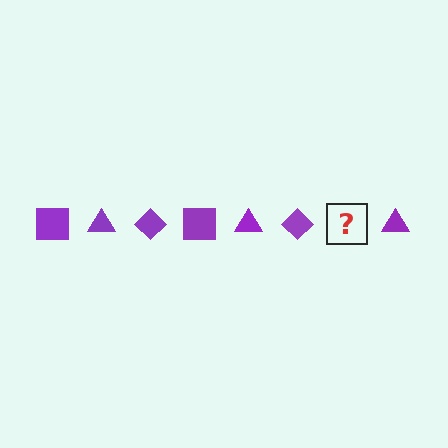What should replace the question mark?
The question mark should be replaced with a purple square.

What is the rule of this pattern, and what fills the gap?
The rule is that the pattern cycles through square, triangle, diamond shapes in purple. The gap should be filled with a purple square.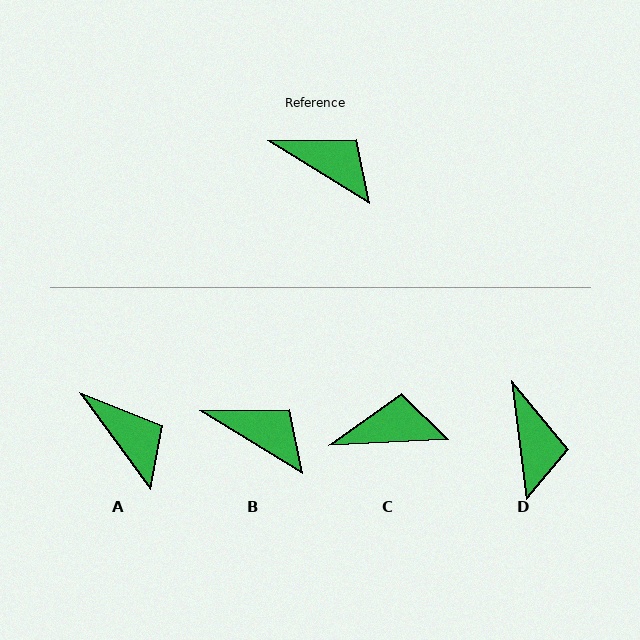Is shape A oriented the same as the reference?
No, it is off by about 22 degrees.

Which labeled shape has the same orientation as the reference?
B.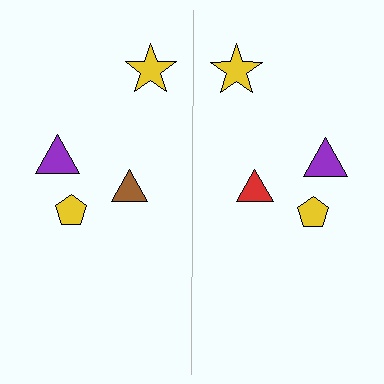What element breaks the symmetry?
The red triangle on the right side breaks the symmetry — its mirror counterpart is brown.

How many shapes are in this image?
There are 8 shapes in this image.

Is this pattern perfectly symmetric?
No, the pattern is not perfectly symmetric. The red triangle on the right side breaks the symmetry — its mirror counterpart is brown.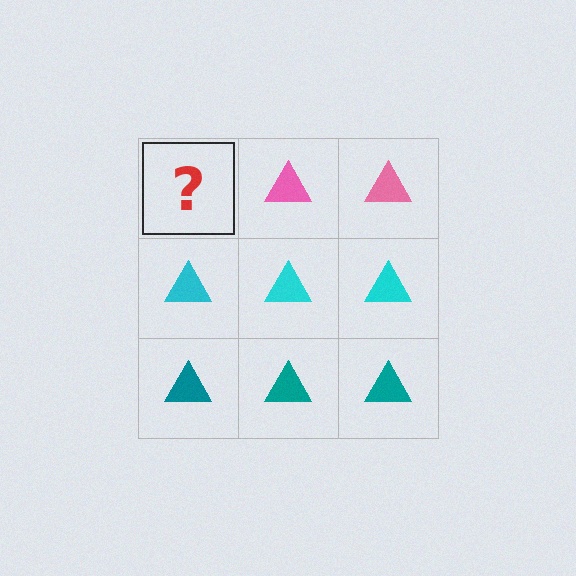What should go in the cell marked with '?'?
The missing cell should contain a pink triangle.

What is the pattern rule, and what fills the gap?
The rule is that each row has a consistent color. The gap should be filled with a pink triangle.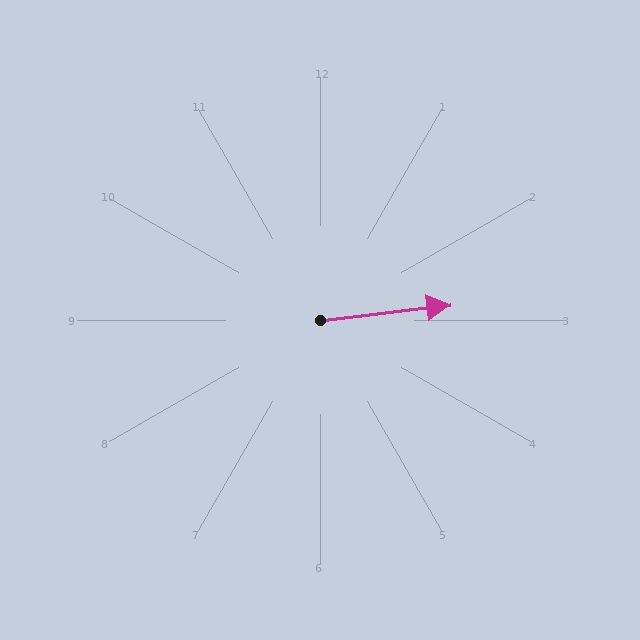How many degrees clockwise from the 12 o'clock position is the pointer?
Approximately 83 degrees.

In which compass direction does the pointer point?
East.